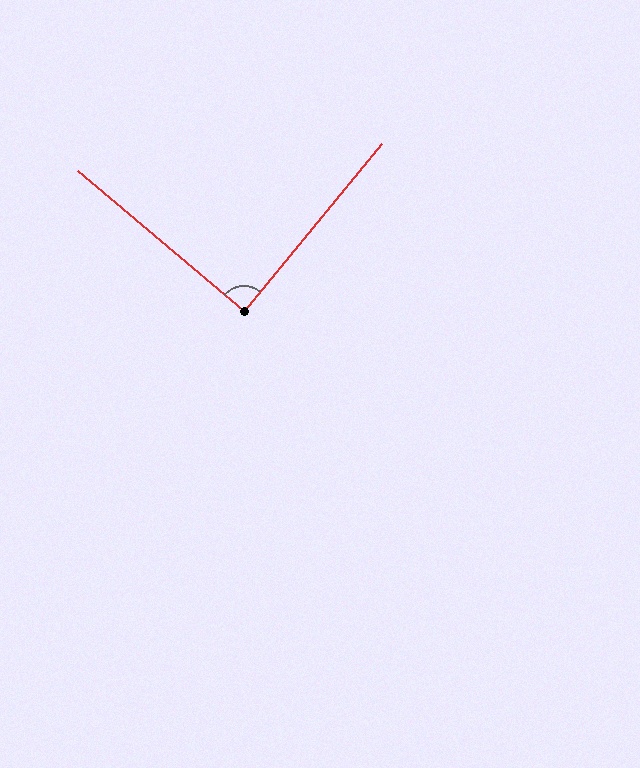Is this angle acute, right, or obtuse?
It is approximately a right angle.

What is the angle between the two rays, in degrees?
Approximately 89 degrees.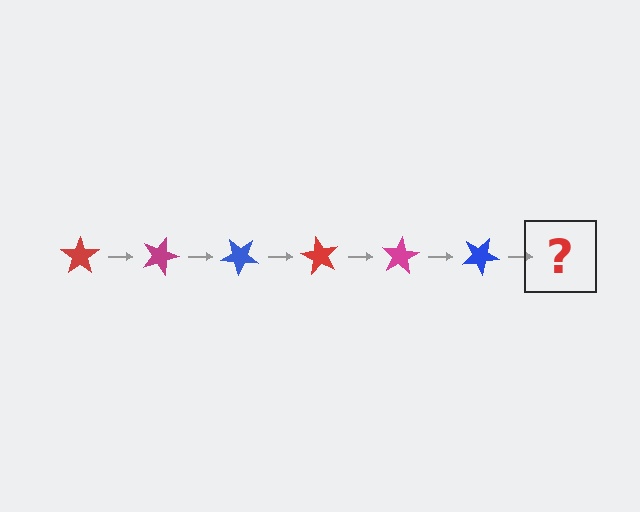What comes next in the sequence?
The next element should be a red star, rotated 120 degrees from the start.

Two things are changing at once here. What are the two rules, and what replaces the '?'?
The two rules are that it rotates 20 degrees each step and the color cycles through red, magenta, and blue. The '?' should be a red star, rotated 120 degrees from the start.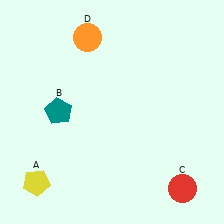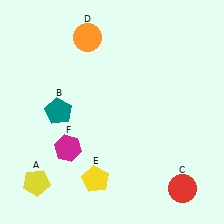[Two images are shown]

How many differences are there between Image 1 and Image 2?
There are 2 differences between the two images.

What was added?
A yellow pentagon (E), a magenta hexagon (F) were added in Image 2.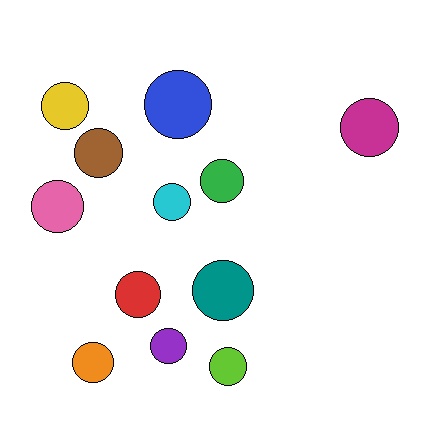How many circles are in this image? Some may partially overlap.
There are 12 circles.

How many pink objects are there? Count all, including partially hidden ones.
There is 1 pink object.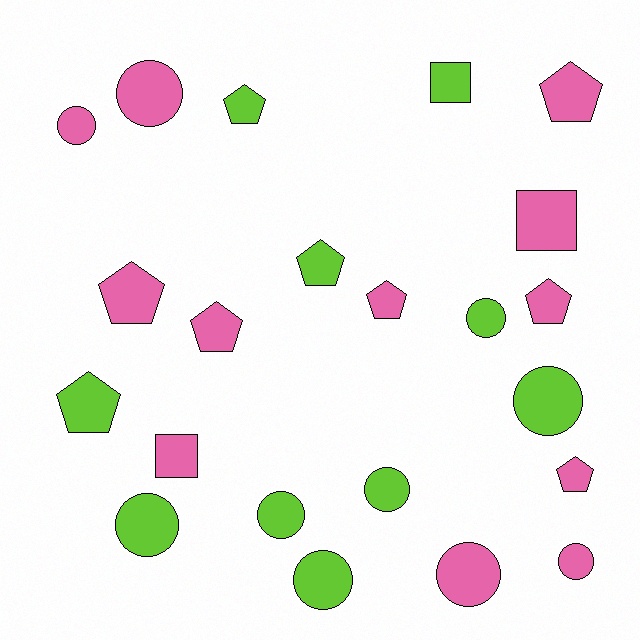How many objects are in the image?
There are 22 objects.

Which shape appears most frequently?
Circle, with 10 objects.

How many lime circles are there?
There are 6 lime circles.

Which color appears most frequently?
Pink, with 12 objects.